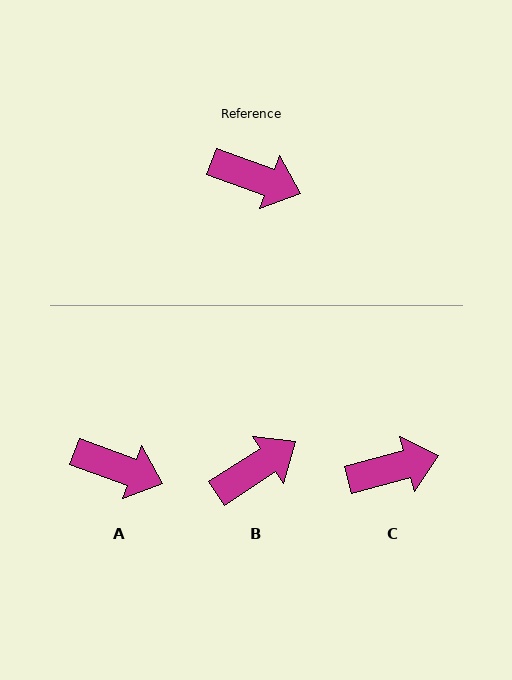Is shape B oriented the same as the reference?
No, it is off by about 53 degrees.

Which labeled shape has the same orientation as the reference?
A.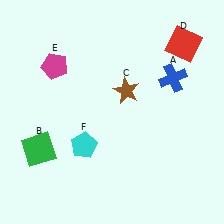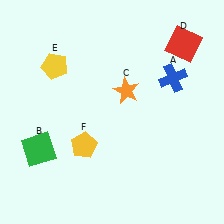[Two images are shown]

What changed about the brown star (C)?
In Image 1, C is brown. In Image 2, it changed to orange.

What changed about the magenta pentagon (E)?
In Image 1, E is magenta. In Image 2, it changed to yellow.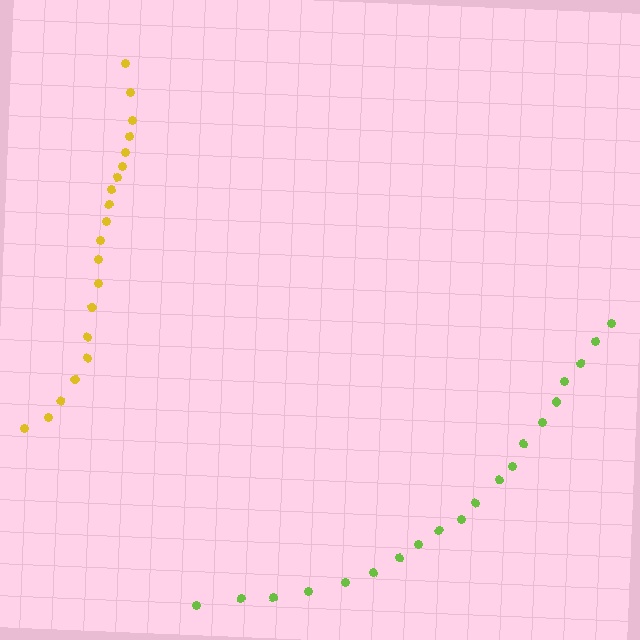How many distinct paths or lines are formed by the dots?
There are 2 distinct paths.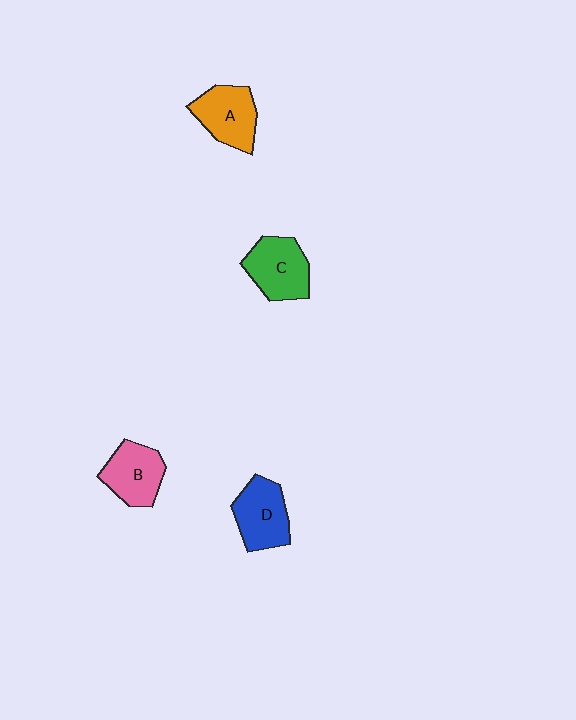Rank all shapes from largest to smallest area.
From largest to smallest: C (green), D (blue), A (orange), B (pink).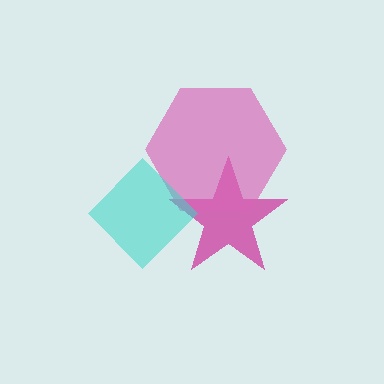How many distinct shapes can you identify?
There are 3 distinct shapes: a magenta star, a pink hexagon, a cyan diamond.